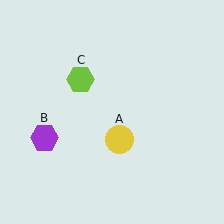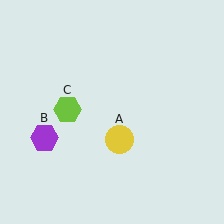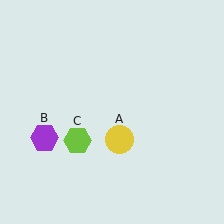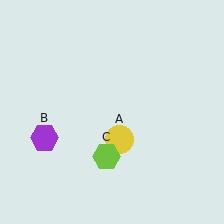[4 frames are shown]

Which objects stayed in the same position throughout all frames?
Yellow circle (object A) and purple hexagon (object B) remained stationary.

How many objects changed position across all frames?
1 object changed position: lime hexagon (object C).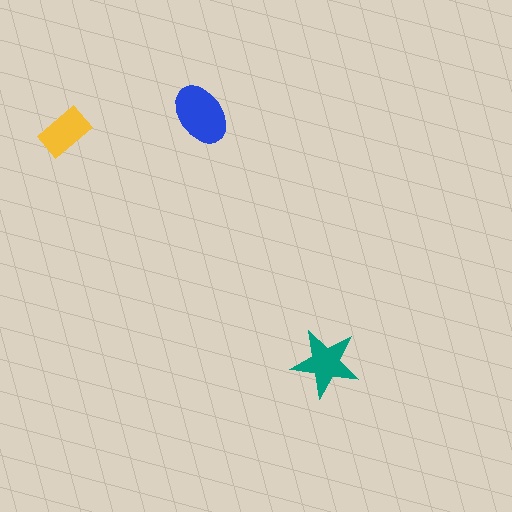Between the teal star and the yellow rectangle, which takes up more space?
The teal star.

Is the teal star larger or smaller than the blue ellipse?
Smaller.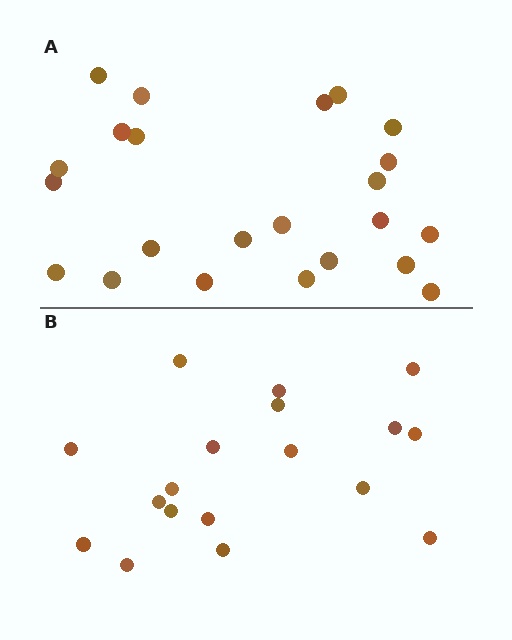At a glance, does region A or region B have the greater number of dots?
Region A (the top region) has more dots.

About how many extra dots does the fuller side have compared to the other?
Region A has about 5 more dots than region B.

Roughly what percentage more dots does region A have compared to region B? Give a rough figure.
About 30% more.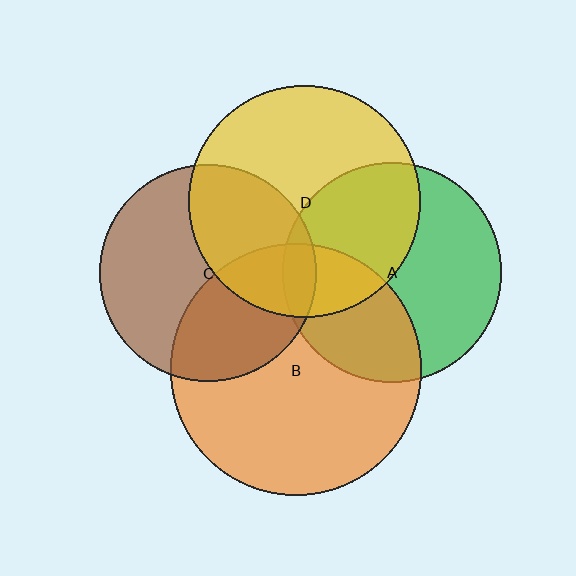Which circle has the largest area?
Circle B (orange).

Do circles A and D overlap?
Yes.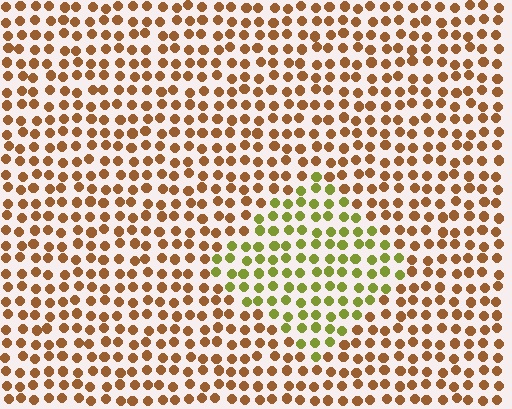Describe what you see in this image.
The image is filled with small brown elements in a uniform arrangement. A diamond-shaped region is visible where the elements are tinted to a slightly different hue, forming a subtle color boundary.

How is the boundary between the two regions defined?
The boundary is defined purely by a slight shift in hue (about 49 degrees). Spacing, size, and orientation are identical on both sides.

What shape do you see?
I see a diamond.